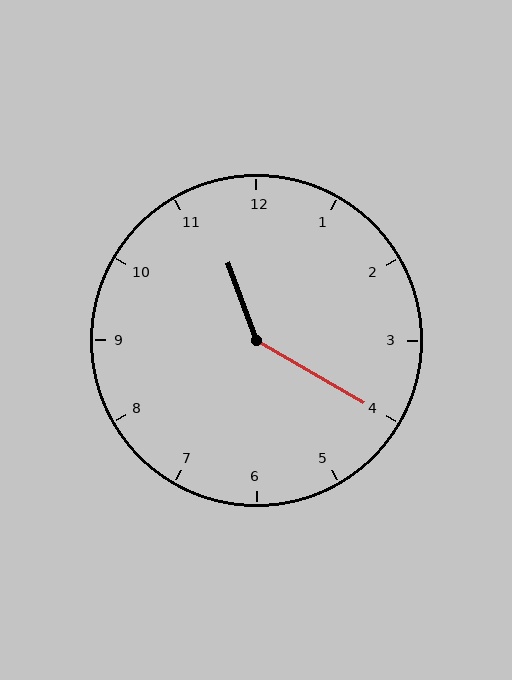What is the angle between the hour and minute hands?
Approximately 140 degrees.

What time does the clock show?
11:20.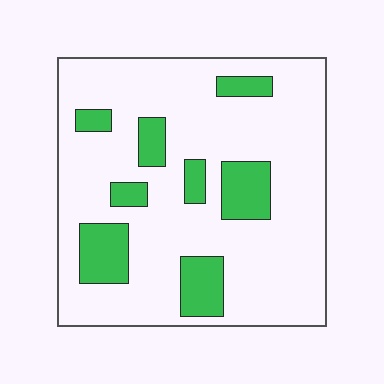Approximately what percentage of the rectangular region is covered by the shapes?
Approximately 20%.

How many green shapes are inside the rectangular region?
8.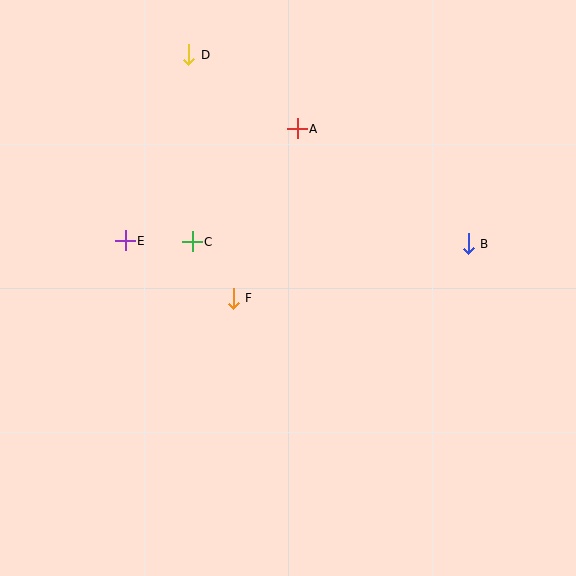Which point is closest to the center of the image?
Point F at (233, 298) is closest to the center.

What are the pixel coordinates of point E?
Point E is at (125, 241).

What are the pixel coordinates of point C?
Point C is at (192, 242).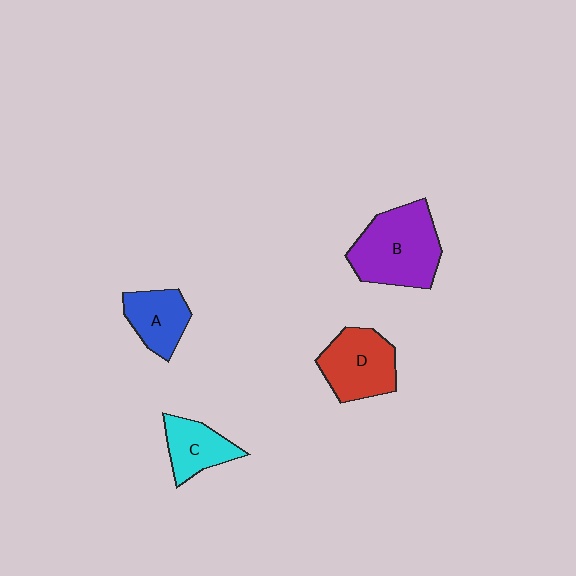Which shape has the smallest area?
Shape C (cyan).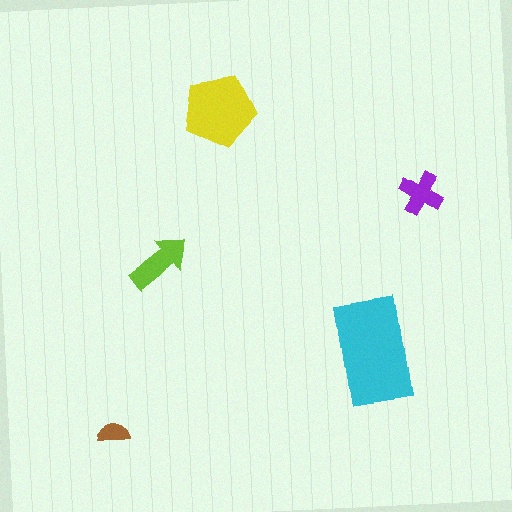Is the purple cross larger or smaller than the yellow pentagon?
Smaller.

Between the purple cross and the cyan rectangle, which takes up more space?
The cyan rectangle.